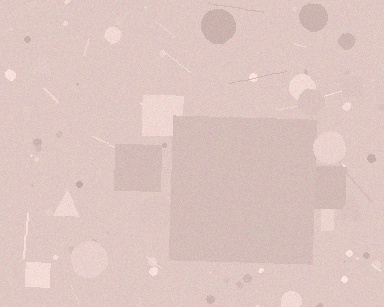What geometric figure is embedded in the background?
A square is embedded in the background.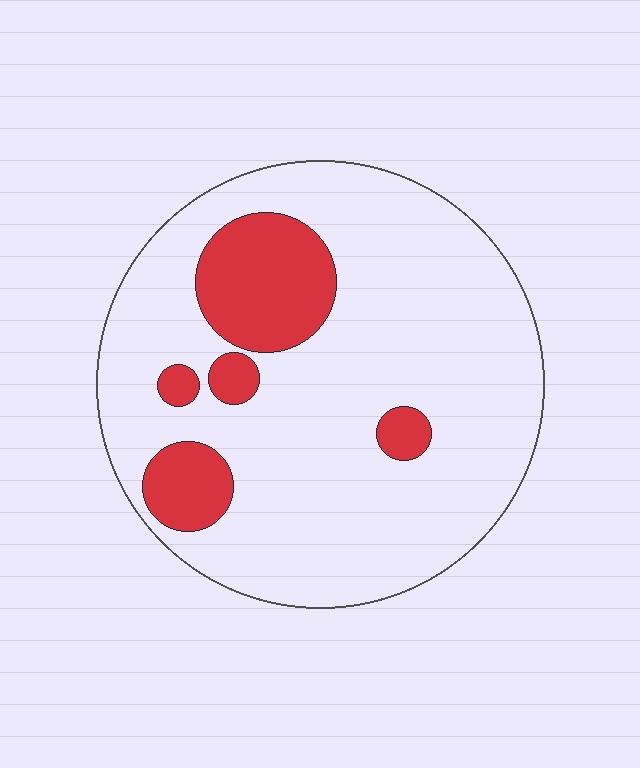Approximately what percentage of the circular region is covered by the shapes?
Approximately 20%.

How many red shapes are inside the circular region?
5.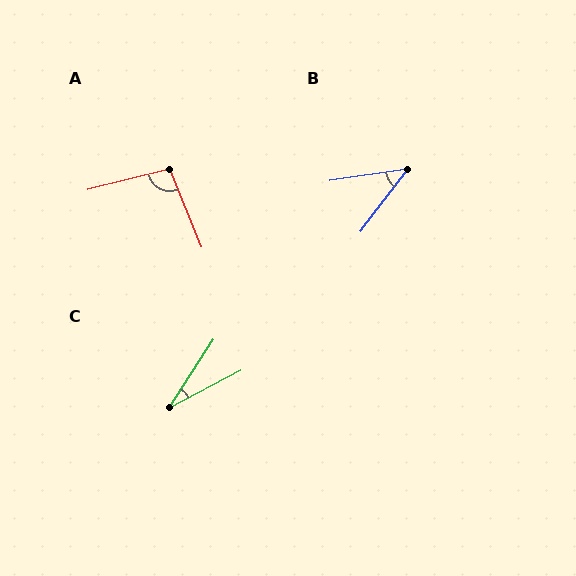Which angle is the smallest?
C, at approximately 29 degrees.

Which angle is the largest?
A, at approximately 98 degrees.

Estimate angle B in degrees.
Approximately 45 degrees.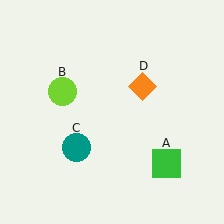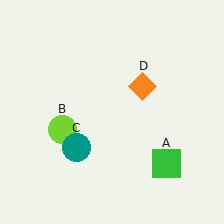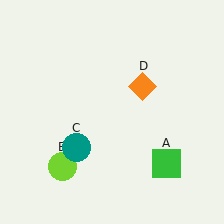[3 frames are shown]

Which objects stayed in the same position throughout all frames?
Green square (object A) and teal circle (object C) and orange diamond (object D) remained stationary.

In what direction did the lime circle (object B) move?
The lime circle (object B) moved down.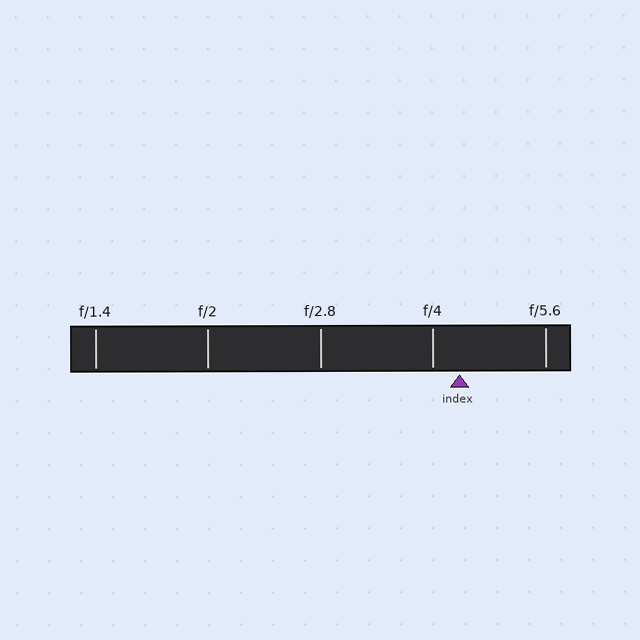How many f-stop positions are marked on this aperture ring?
There are 5 f-stop positions marked.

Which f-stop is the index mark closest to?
The index mark is closest to f/4.